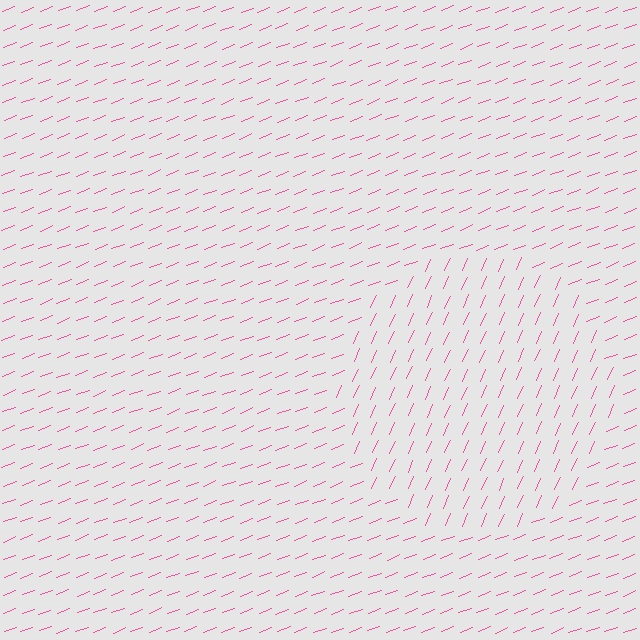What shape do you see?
I see a circle.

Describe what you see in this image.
The image is filled with small pink line segments. A circle region in the image has lines oriented differently from the surrounding lines, creating a visible texture boundary.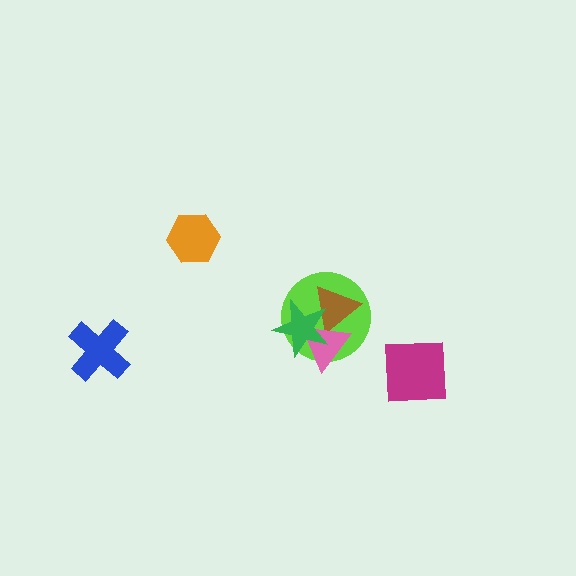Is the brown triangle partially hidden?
Yes, it is partially covered by another shape.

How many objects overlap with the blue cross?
0 objects overlap with the blue cross.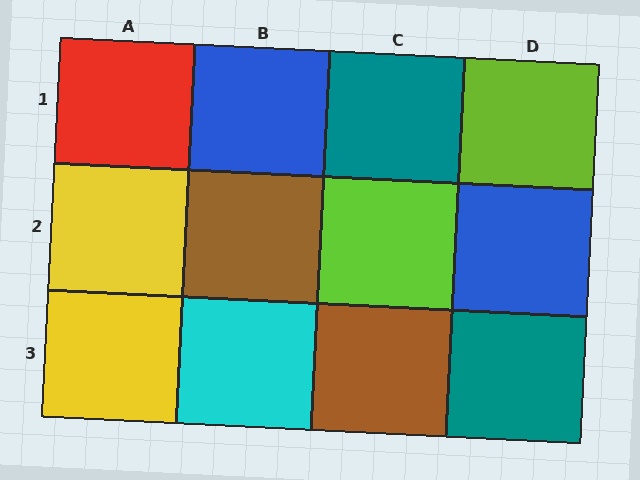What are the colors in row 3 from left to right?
Yellow, cyan, brown, teal.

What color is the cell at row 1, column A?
Red.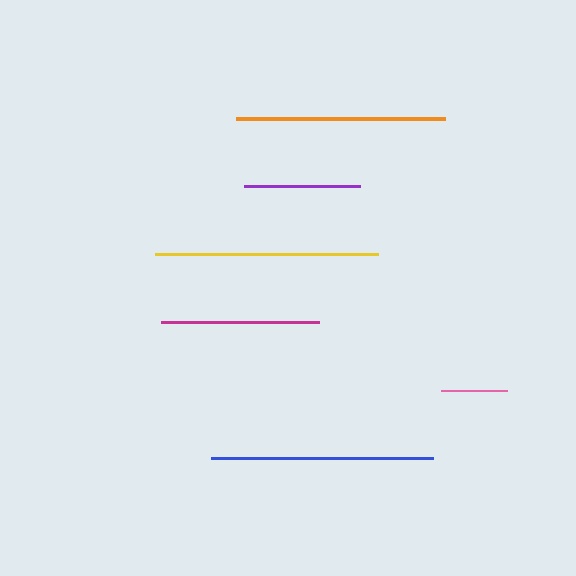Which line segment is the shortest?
The pink line is the shortest at approximately 66 pixels.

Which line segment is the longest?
The yellow line is the longest at approximately 223 pixels.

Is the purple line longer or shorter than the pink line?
The purple line is longer than the pink line.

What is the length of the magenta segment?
The magenta segment is approximately 158 pixels long.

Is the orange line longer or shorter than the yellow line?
The yellow line is longer than the orange line.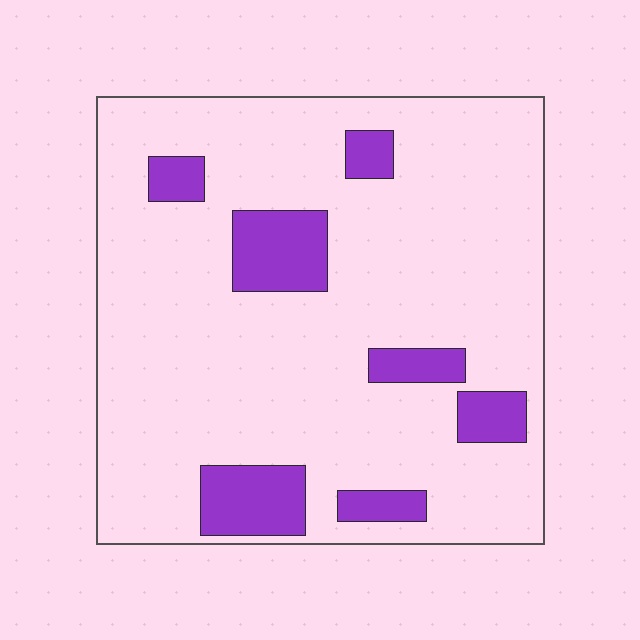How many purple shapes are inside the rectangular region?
7.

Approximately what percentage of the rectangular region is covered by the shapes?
Approximately 15%.